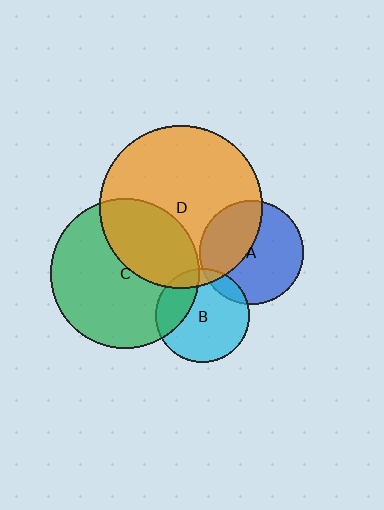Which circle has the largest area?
Circle D (orange).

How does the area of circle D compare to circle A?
Approximately 2.5 times.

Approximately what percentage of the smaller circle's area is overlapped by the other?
Approximately 25%.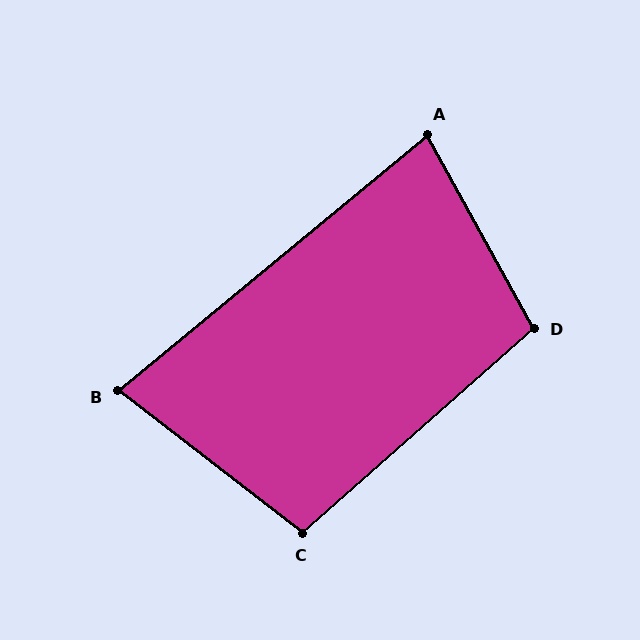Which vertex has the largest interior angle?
D, at approximately 103 degrees.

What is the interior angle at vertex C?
Approximately 101 degrees (obtuse).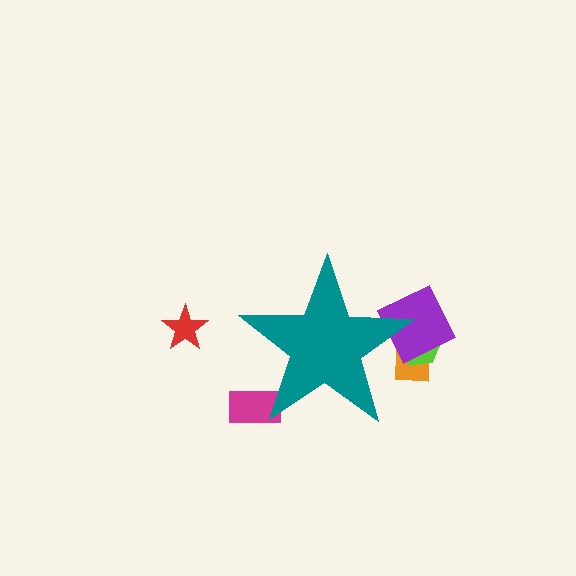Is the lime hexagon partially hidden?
Yes, the lime hexagon is partially hidden behind the teal star.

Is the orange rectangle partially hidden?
Yes, the orange rectangle is partially hidden behind the teal star.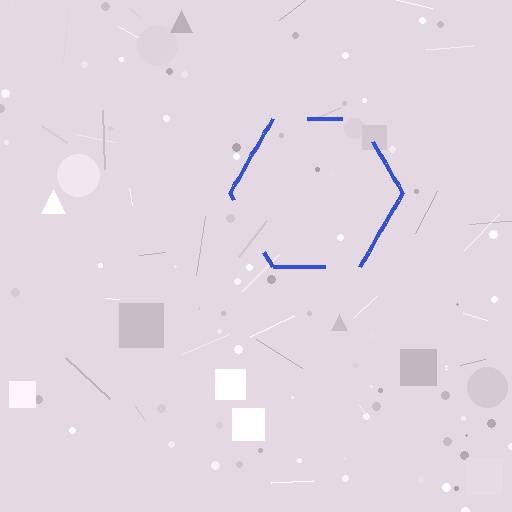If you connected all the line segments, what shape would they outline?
They would outline a hexagon.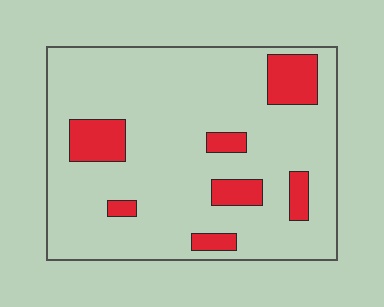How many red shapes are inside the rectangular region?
7.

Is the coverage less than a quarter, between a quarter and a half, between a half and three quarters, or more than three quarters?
Less than a quarter.